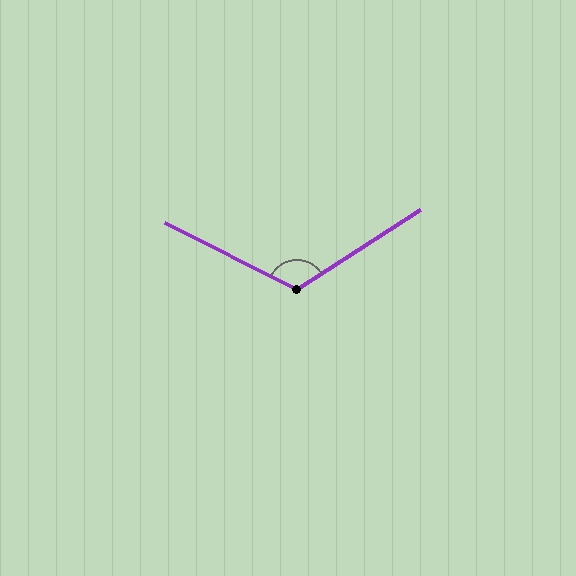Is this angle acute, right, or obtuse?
It is obtuse.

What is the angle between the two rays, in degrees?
Approximately 121 degrees.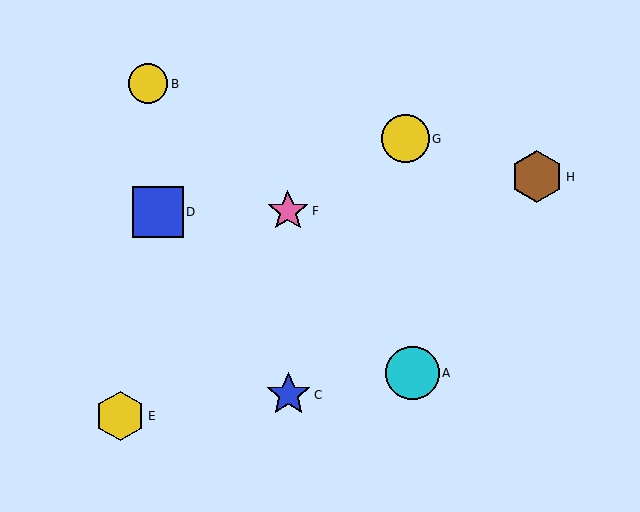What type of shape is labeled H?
Shape H is a brown hexagon.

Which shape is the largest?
The cyan circle (labeled A) is the largest.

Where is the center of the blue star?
The center of the blue star is at (289, 395).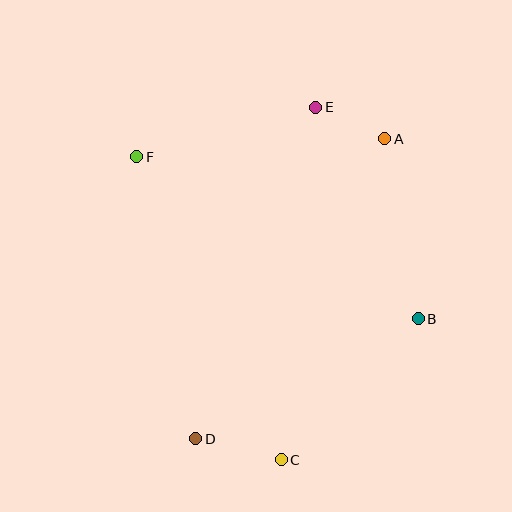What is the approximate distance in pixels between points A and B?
The distance between A and B is approximately 183 pixels.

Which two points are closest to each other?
Points A and E are closest to each other.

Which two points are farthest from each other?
Points A and D are farthest from each other.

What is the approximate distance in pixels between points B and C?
The distance between B and C is approximately 197 pixels.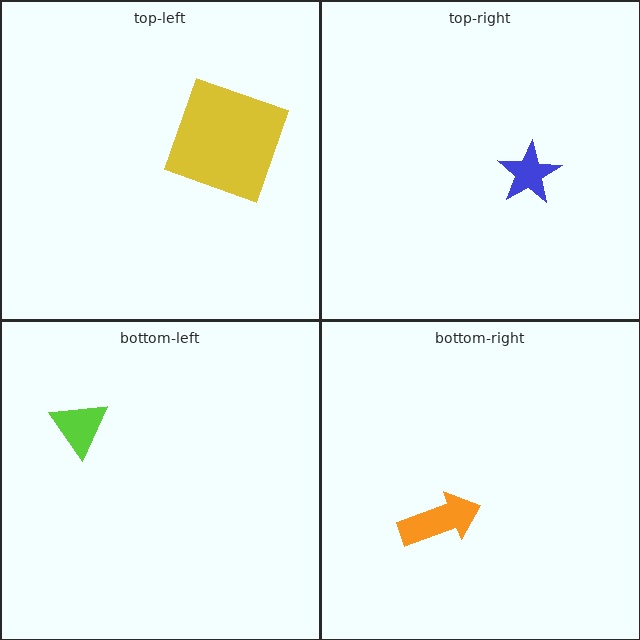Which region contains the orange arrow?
The bottom-right region.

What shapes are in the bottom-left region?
The lime triangle.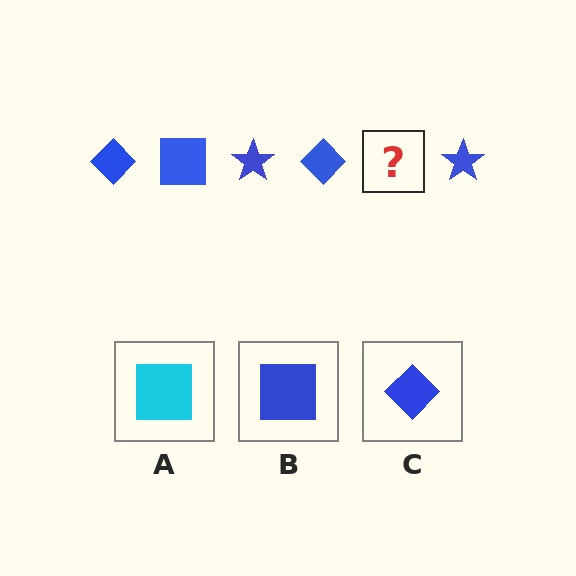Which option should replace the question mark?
Option B.